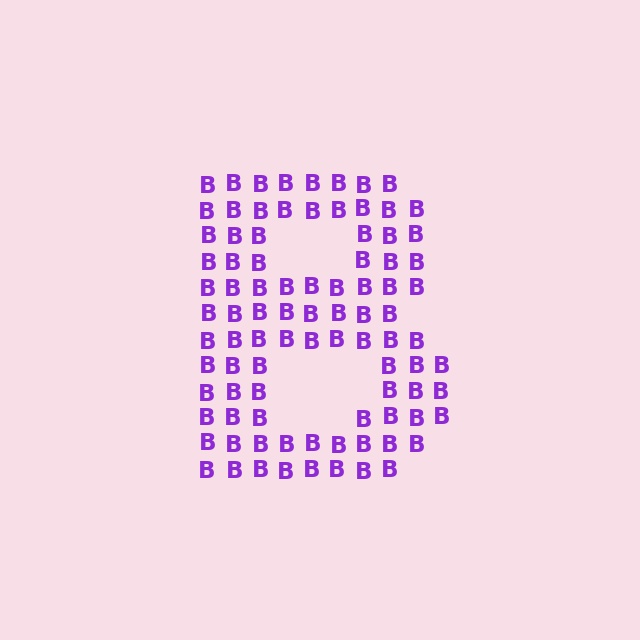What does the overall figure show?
The overall figure shows the letter B.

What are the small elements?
The small elements are letter B's.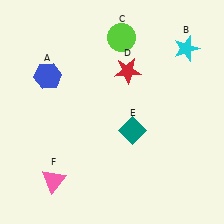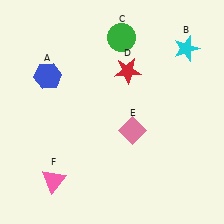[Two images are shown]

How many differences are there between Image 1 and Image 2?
There are 2 differences between the two images.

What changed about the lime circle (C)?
In Image 1, C is lime. In Image 2, it changed to green.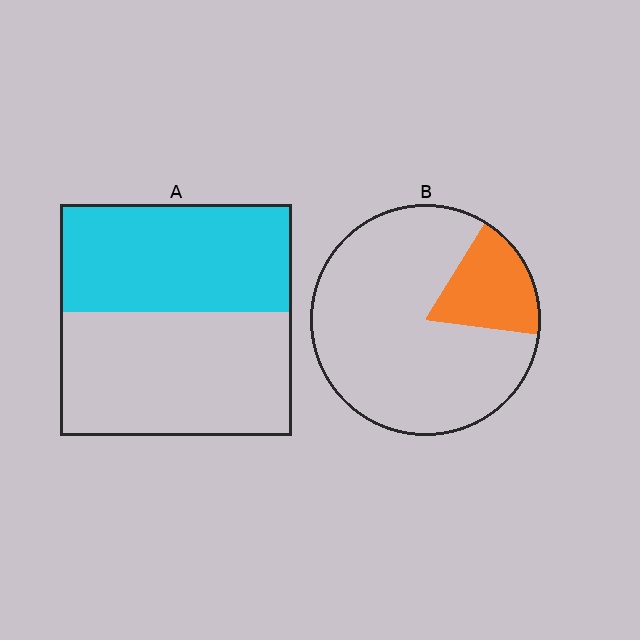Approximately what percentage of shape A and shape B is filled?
A is approximately 45% and B is approximately 20%.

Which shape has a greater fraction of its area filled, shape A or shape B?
Shape A.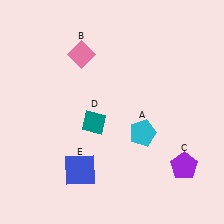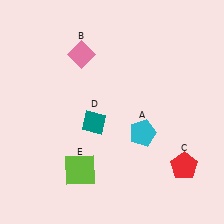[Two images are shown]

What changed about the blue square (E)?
In Image 1, E is blue. In Image 2, it changed to lime.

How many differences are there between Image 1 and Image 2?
There are 2 differences between the two images.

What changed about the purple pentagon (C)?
In Image 1, C is purple. In Image 2, it changed to red.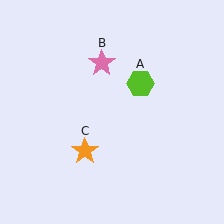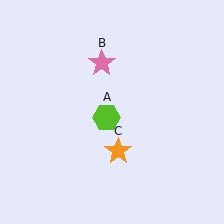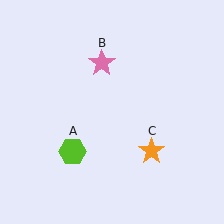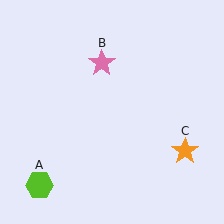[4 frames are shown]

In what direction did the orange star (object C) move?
The orange star (object C) moved right.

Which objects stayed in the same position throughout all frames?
Pink star (object B) remained stationary.